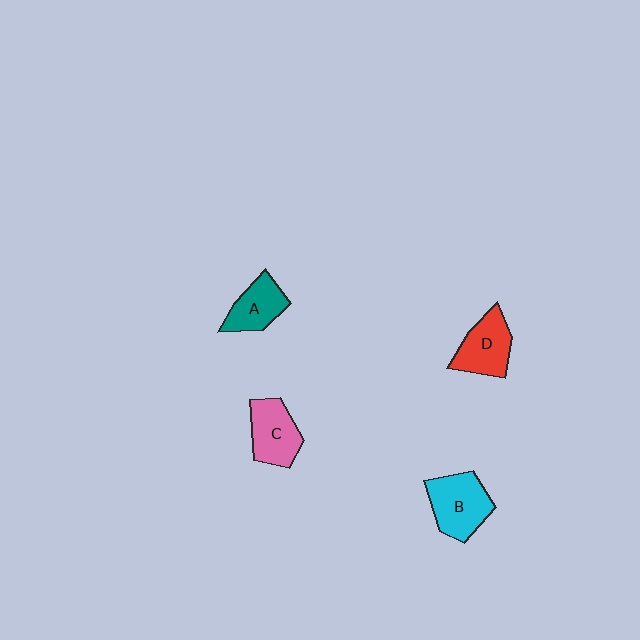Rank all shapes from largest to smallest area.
From largest to smallest: B (cyan), D (red), C (pink), A (teal).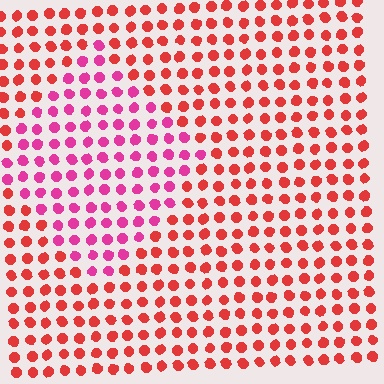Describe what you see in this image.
The image is filled with small red elements in a uniform arrangement. A diamond-shaped region is visible where the elements are tinted to a slightly different hue, forming a subtle color boundary.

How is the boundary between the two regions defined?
The boundary is defined purely by a slight shift in hue (about 36 degrees). Spacing, size, and orientation are identical on both sides.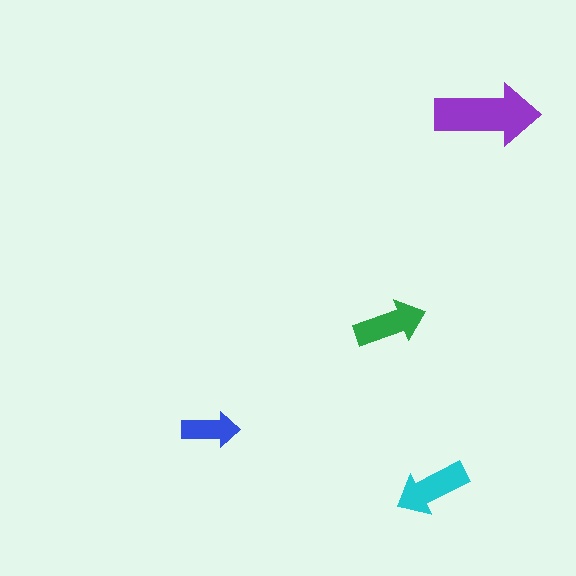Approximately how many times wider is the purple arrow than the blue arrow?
About 2 times wider.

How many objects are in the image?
There are 4 objects in the image.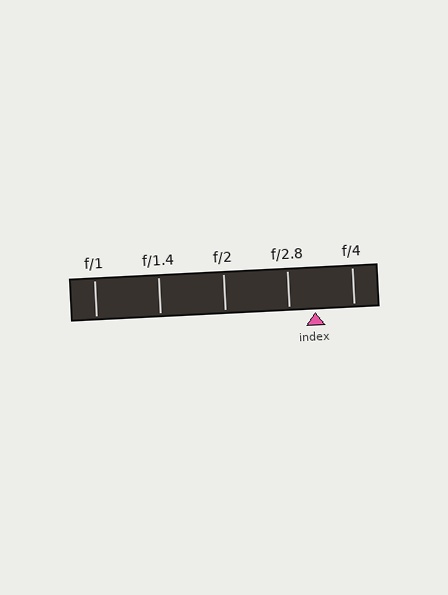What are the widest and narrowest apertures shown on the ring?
The widest aperture shown is f/1 and the narrowest is f/4.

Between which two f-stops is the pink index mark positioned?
The index mark is between f/2.8 and f/4.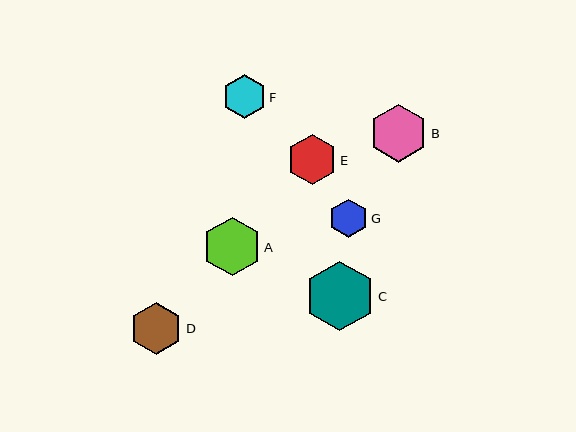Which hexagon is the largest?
Hexagon C is the largest with a size of approximately 70 pixels.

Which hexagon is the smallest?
Hexagon G is the smallest with a size of approximately 38 pixels.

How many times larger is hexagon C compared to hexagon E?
Hexagon C is approximately 1.4 times the size of hexagon E.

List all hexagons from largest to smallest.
From largest to smallest: C, A, B, D, E, F, G.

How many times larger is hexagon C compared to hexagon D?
Hexagon C is approximately 1.3 times the size of hexagon D.